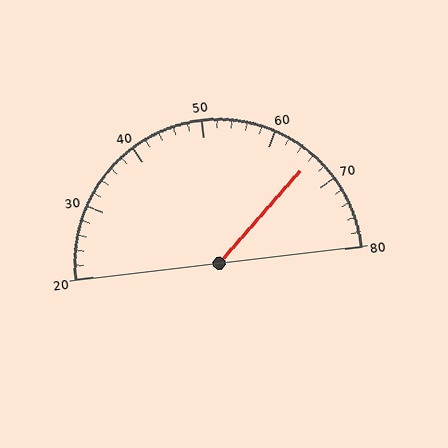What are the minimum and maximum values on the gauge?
The gauge ranges from 20 to 80.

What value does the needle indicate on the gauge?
The needle indicates approximately 66.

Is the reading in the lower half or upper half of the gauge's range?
The reading is in the upper half of the range (20 to 80).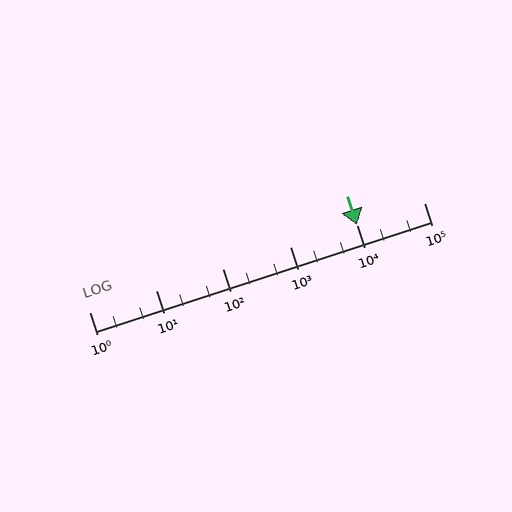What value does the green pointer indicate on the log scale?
The pointer indicates approximately 10000.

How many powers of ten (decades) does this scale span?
The scale spans 5 decades, from 1 to 100000.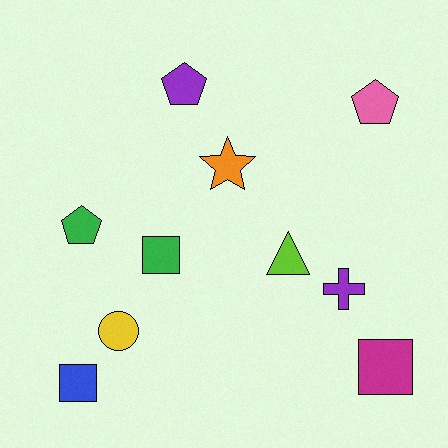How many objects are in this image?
There are 10 objects.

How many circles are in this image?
There is 1 circle.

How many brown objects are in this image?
There are no brown objects.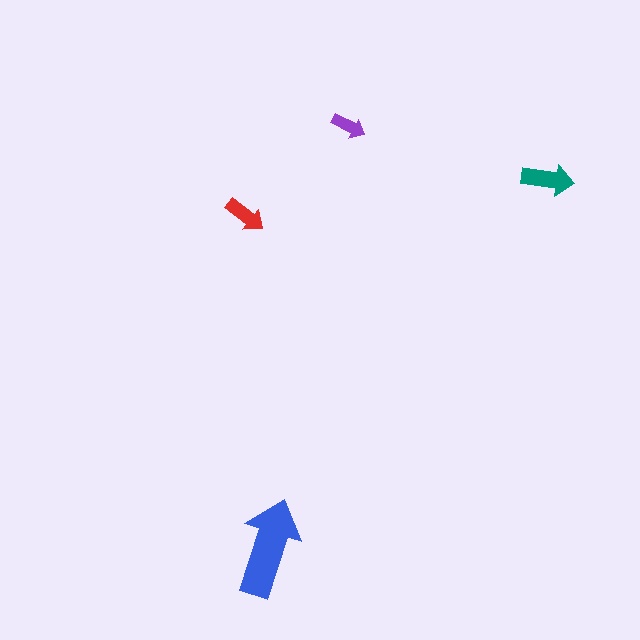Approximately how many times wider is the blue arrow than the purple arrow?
About 3 times wider.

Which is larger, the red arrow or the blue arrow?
The blue one.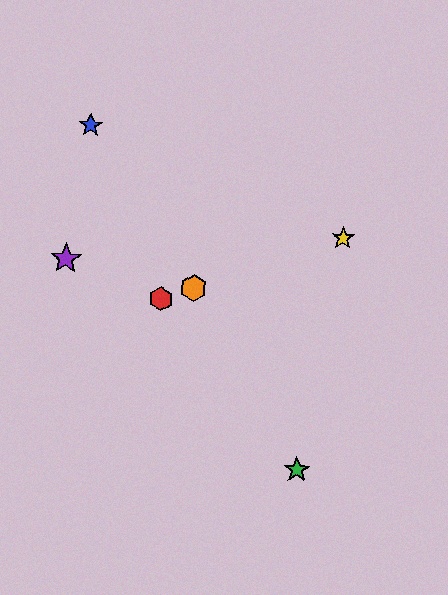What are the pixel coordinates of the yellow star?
The yellow star is at (343, 238).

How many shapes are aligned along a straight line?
3 shapes (the red hexagon, the yellow star, the orange hexagon) are aligned along a straight line.